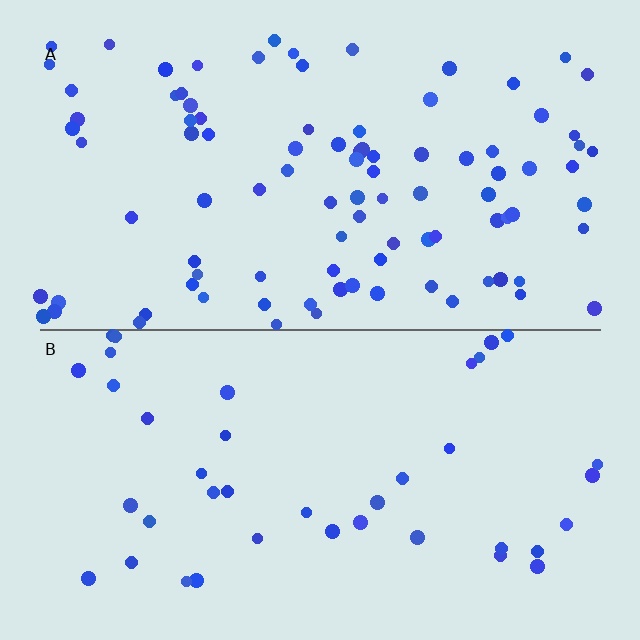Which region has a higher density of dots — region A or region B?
A (the top).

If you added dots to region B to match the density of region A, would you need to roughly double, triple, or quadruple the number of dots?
Approximately double.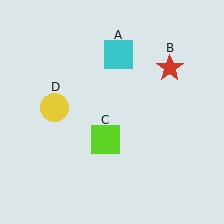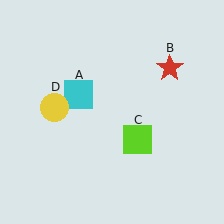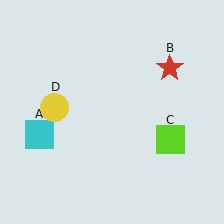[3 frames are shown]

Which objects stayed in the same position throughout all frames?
Red star (object B) and yellow circle (object D) remained stationary.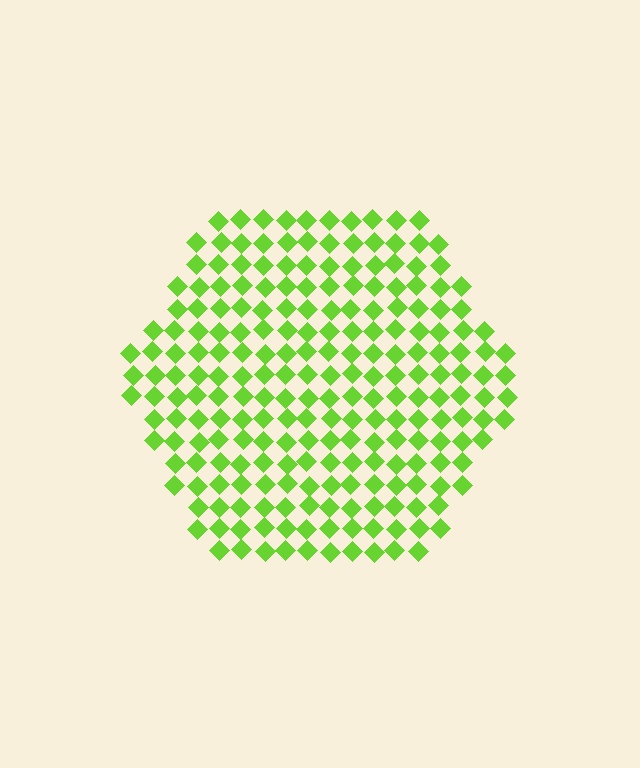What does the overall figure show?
The overall figure shows a hexagon.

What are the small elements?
The small elements are diamonds.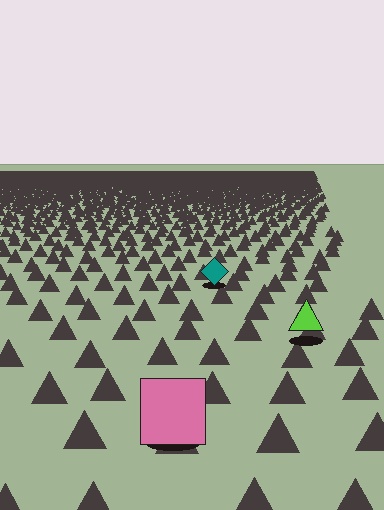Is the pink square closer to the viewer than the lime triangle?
Yes. The pink square is closer — you can tell from the texture gradient: the ground texture is coarser near it.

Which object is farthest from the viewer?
The teal diamond is farthest from the viewer. It appears smaller and the ground texture around it is denser.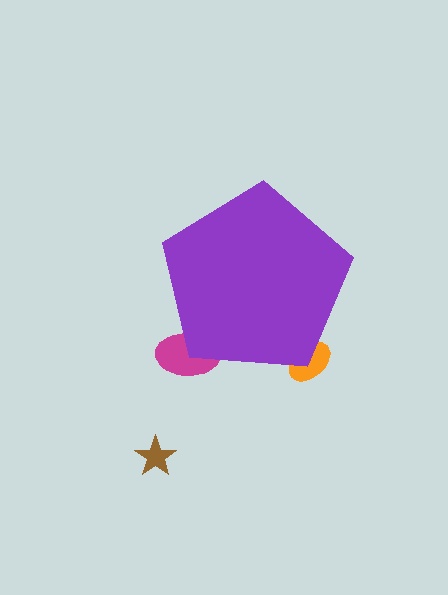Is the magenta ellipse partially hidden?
Yes, the magenta ellipse is partially hidden behind the purple pentagon.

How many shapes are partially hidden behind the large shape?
2 shapes are partially hidden.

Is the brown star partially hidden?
No, the brown star is fully visible.